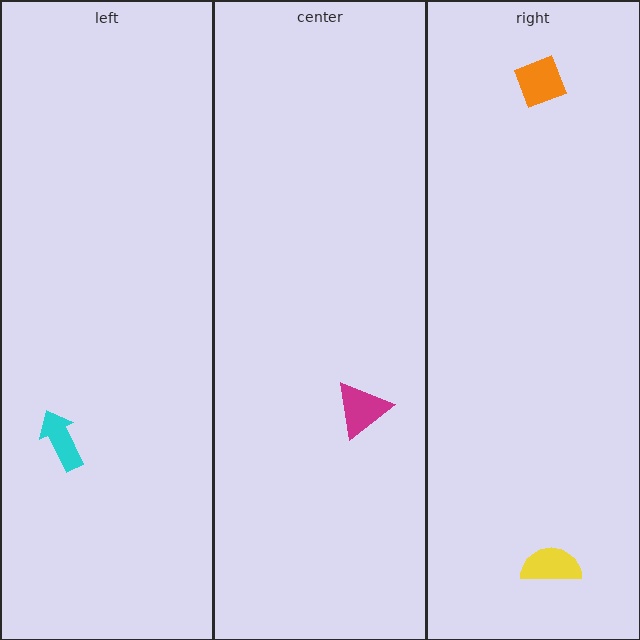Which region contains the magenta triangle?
The center region.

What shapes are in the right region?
The orange diamond, the yellow semicircle.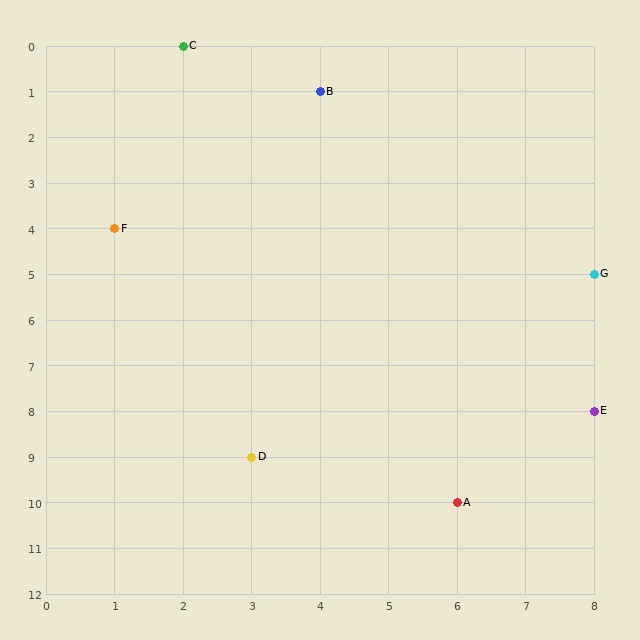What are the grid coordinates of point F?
Point F is at grid coordinates (1, 4).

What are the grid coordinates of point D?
Point D is at grid coordinates (3, 9).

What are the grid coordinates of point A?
Point A is at grid coordinates (6, 10).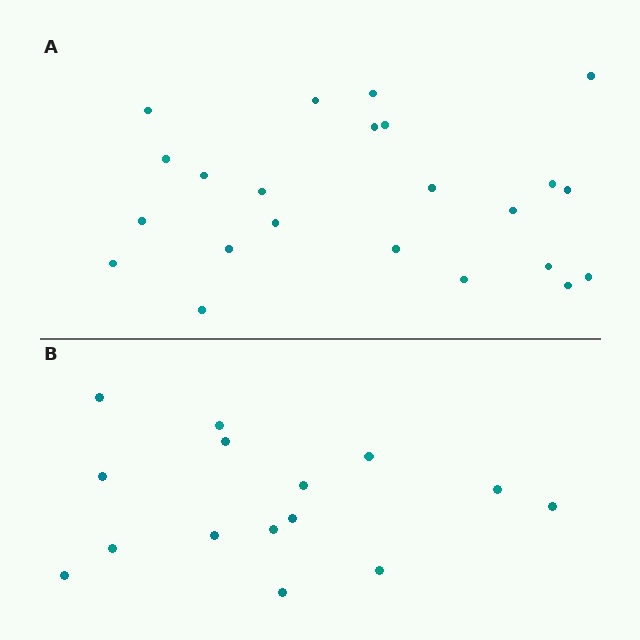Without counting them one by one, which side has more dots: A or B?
Region A (the top region) has more dots.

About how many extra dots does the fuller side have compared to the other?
Region A has roughly 8 or so more dots than region B.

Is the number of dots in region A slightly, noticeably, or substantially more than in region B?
Region A has substantially more. The ratio is roughly 1.5 to 1.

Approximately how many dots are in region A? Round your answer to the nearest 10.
About 20 dots. (The exact count is 23, which rounds to 20.)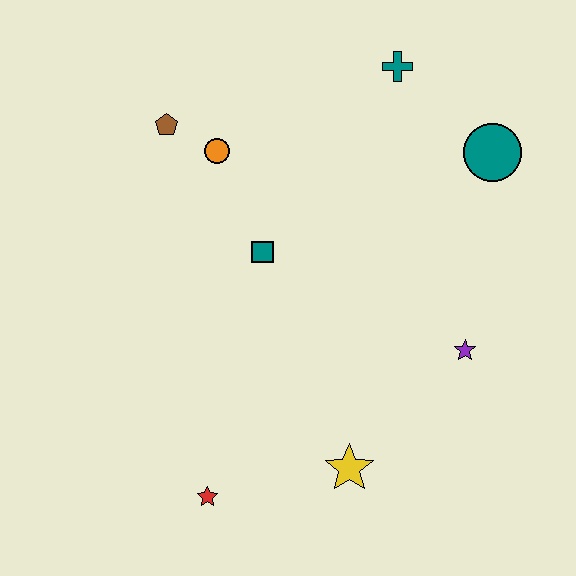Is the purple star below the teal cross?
Yes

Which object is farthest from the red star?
The teal cross is farthest from the red star.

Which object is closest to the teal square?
The orange circle is closest to the teal square.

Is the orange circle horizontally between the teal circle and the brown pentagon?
Yes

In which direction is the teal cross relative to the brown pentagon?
The teal cross is to the right of the brown pentagon.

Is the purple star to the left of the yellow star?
No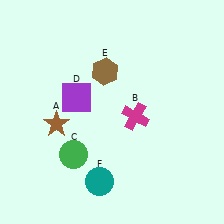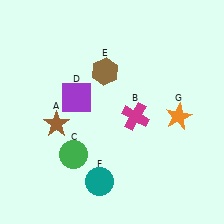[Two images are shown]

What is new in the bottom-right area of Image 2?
An orange star (G) was added in the bottom-right area of Image 2.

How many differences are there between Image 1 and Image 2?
There is 1 difference between the two images.